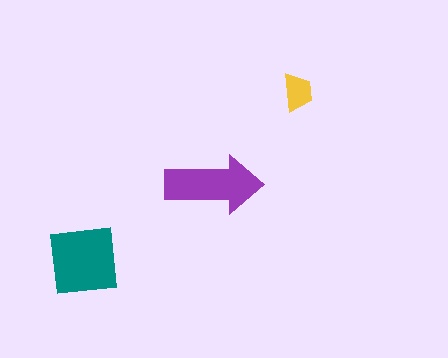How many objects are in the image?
There are 3 objects in the image.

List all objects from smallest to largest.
The yellow trapezoid, the purple arrow, the teal square.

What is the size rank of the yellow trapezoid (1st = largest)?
3rd.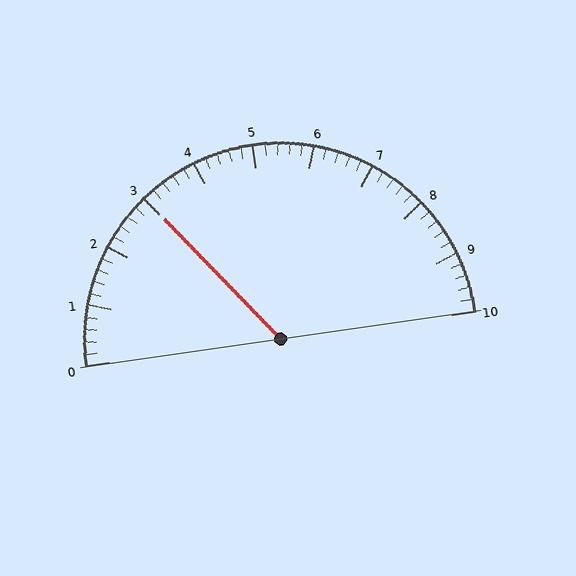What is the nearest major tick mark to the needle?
The nearest major tick mark is 3.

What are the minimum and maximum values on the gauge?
The gauge ranges from 0 to 10.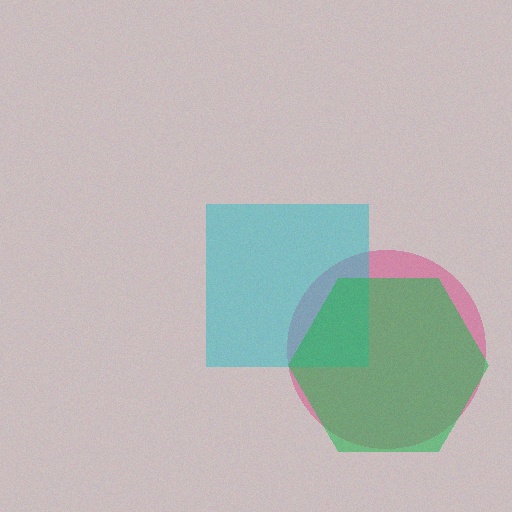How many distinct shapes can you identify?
There are 3 distinct shapes: a magenta circle, a cyan square, a green hexagon.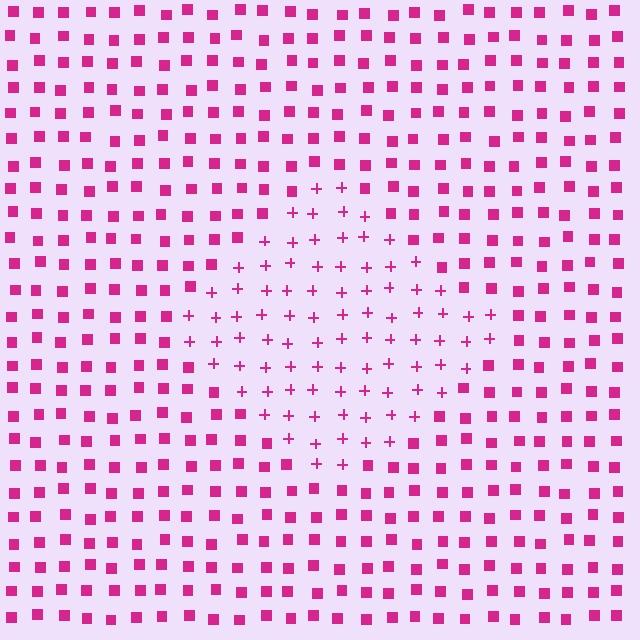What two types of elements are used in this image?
The image uses plus signs inside the diamond region and squares outside it.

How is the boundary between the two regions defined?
The boundary is defined by a change in element shape: plus signs inside vs. squares outside. All elements share the same color and spacing.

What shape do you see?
I see a diamond.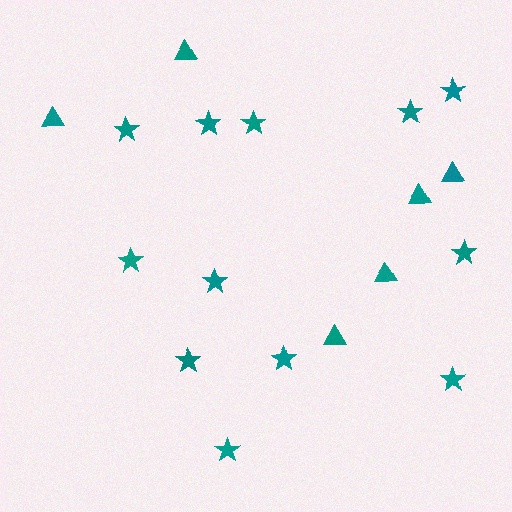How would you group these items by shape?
There are 2 groups: one group of triangles (6) and one group of stars (12).